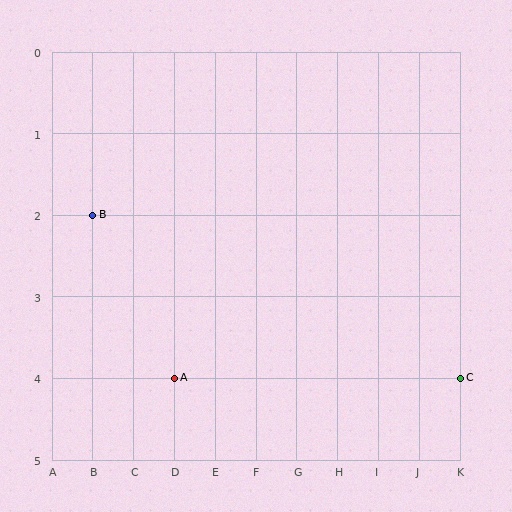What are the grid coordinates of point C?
Point C is at grid coordinates (K, 4).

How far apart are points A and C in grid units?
Points A and C are 7 columns apart.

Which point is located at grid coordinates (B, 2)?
Point B is at (B, 2).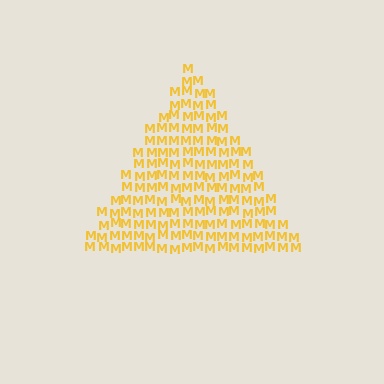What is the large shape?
The large shape is a triangle.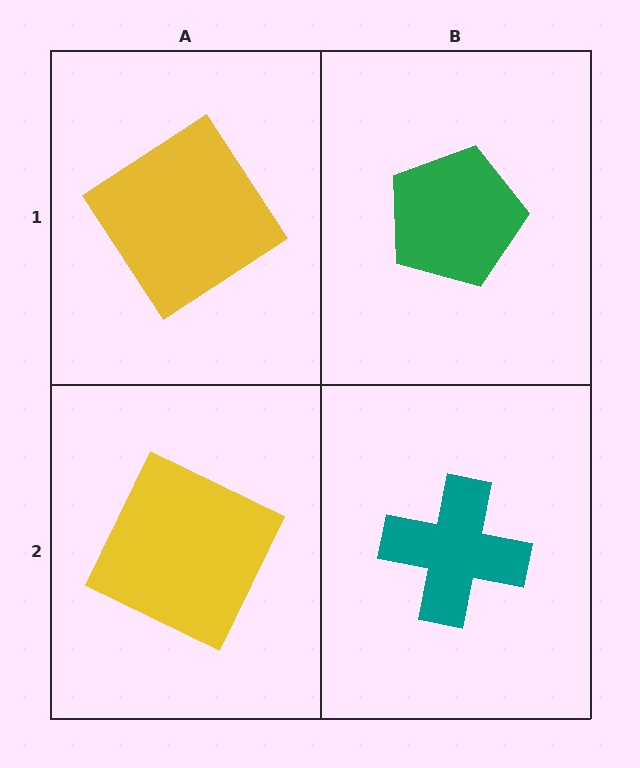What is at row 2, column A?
A yellow square.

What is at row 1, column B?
A green pentagon.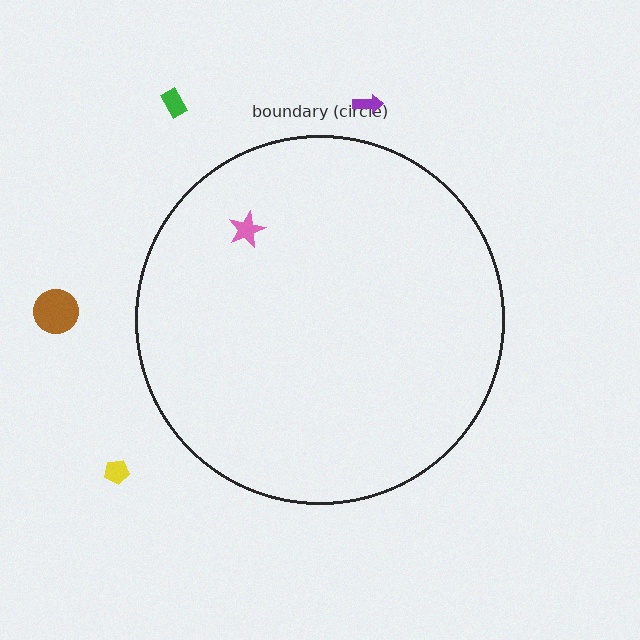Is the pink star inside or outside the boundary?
Inside.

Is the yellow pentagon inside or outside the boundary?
Outside.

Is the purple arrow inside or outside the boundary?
Outside.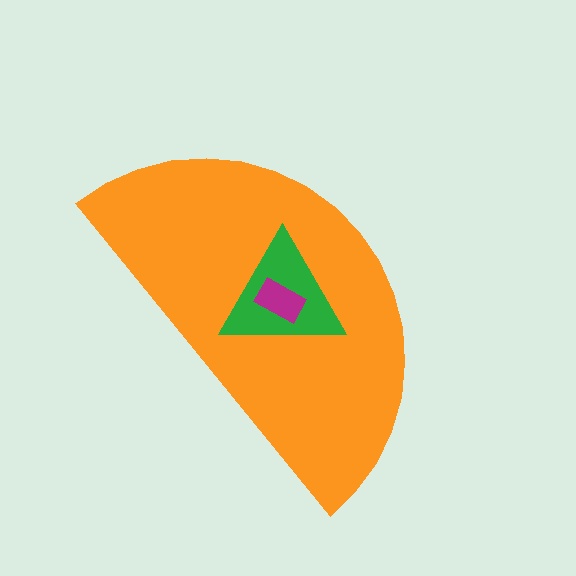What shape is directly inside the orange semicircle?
The green triangle.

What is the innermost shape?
The magenta rectangle.